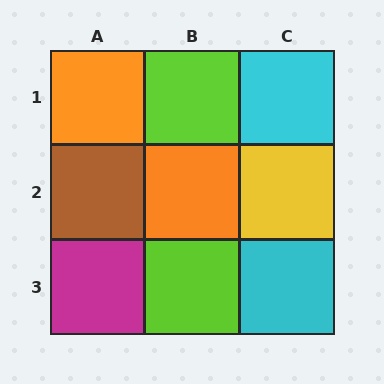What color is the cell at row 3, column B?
Lime.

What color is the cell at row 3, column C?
Cyan.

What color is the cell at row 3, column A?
Magenta.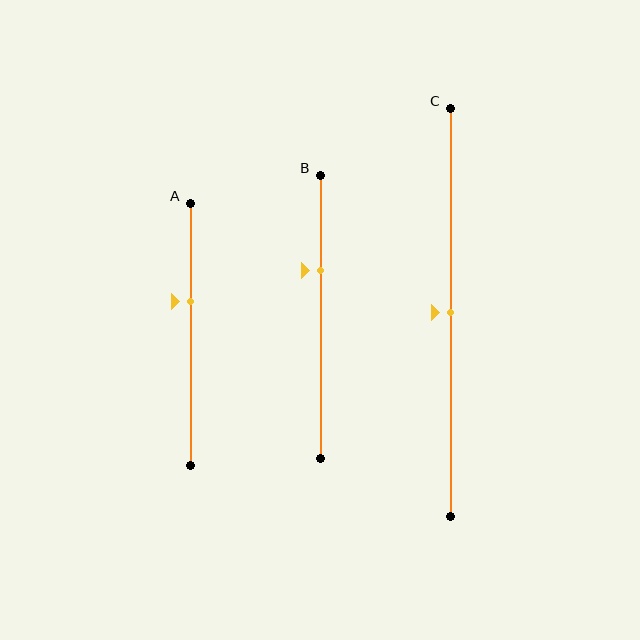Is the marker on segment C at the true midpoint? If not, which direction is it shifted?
Yes, the marker on segment C is at the true midpoint.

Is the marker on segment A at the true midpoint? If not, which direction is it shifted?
No, the marker on segment A is shifted upward by about 12% of the segment length.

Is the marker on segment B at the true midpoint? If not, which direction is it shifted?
No, the marker on segment B is shifted upward by about 16% of the segment length.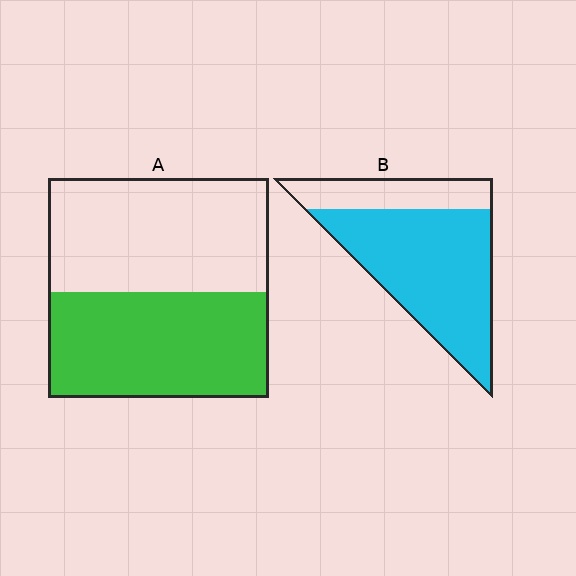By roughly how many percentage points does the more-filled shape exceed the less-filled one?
By roughly 25 percentage points (B over A).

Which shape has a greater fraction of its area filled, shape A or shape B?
Shape B.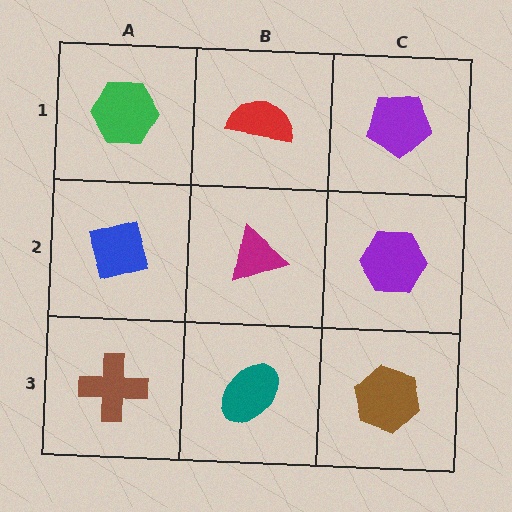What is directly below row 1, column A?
A blue diamond.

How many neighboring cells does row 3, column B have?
3.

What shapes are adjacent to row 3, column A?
A blue diamond (row 2, column A), a teal ellipse (row 3, column B).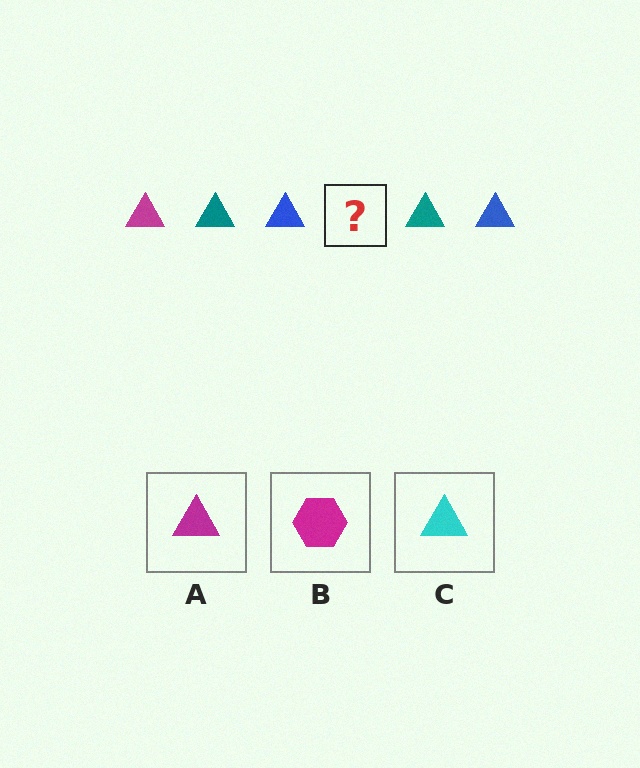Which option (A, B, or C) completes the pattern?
A.